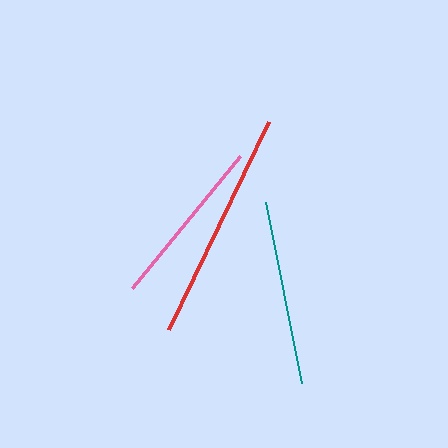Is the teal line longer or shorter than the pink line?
The teal line is longer than the pink line.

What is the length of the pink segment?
The pink segment is approximately 171 pixels long.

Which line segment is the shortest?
The pink line is the shortest at approximately 171 pixels.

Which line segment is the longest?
The red line is the longest at approximately 231 pixels.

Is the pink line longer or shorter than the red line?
The red line is longer than the pink line.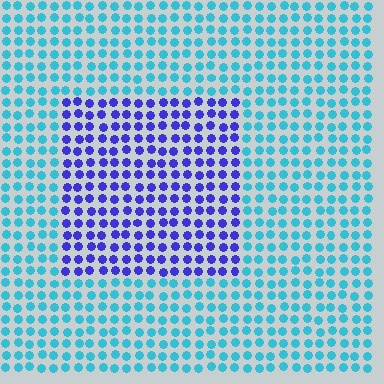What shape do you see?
I see a rectangle.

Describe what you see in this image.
The image is filled with small cyan elements in a uniform arrangement. A rectangle-shaped region is visible where the elements are tinted to a slightly different hue, forming a subtle color boundary.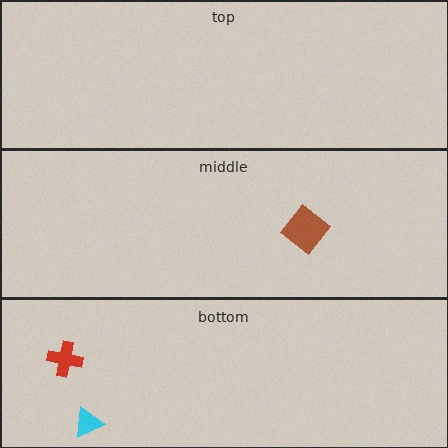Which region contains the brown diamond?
The middle region.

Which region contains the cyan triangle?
The bottom region.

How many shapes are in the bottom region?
2.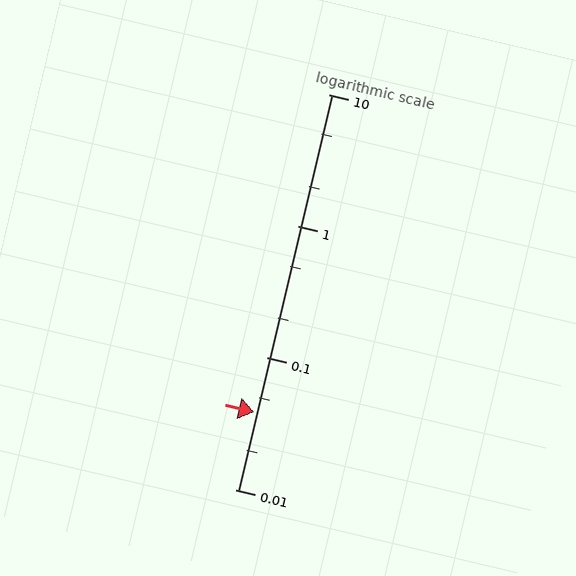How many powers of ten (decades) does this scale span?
The scale spans 3 decades, from 0.01 to 10.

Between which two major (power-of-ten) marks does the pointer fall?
The pointer is between 0.01 and 0.1.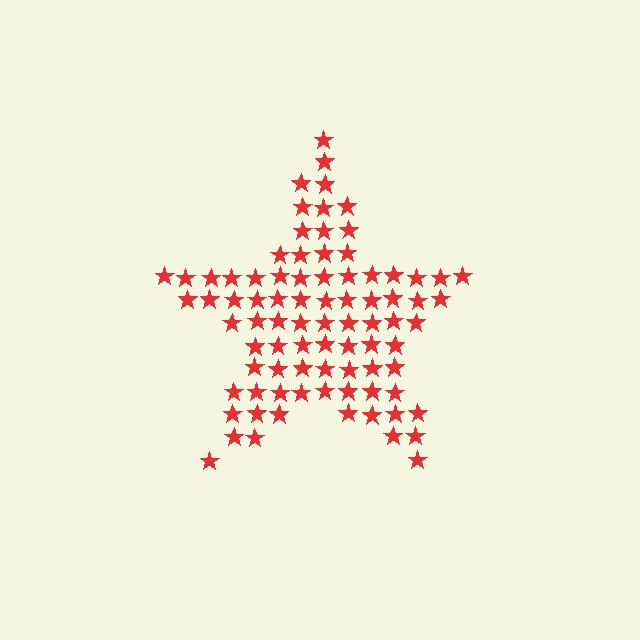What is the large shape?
The large shape is a star.